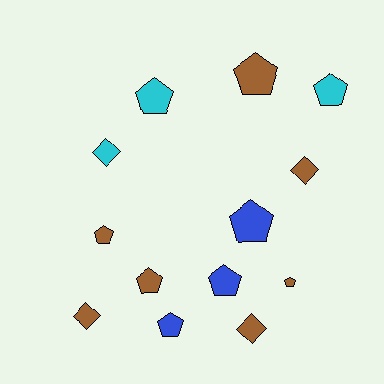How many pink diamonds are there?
There are no pink diamonds.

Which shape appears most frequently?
Pentagon, with 9 objects.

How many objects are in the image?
There are 13 objects.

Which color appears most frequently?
Brown, with 7 objects.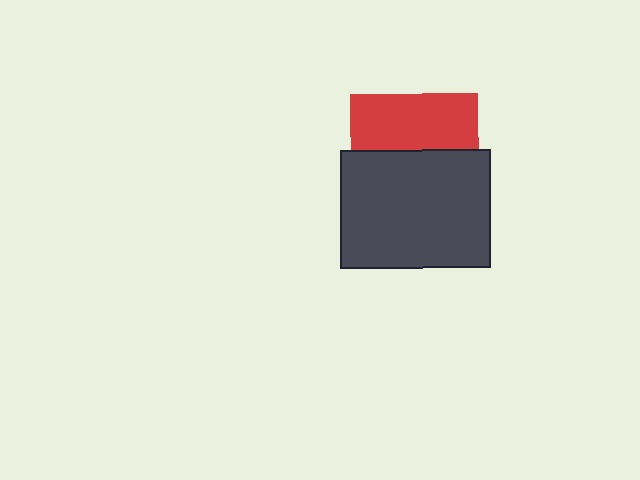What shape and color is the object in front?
The object in front is a dark gray rectangle.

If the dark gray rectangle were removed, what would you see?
You would see the complete red square.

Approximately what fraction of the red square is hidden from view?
Roughly 56% of the red square is hidden behind the dark gray rectangle.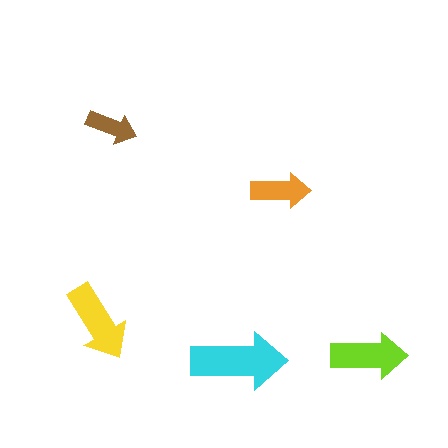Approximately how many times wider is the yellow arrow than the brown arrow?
About 1.5 times wider.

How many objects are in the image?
There are 5 objects in the image.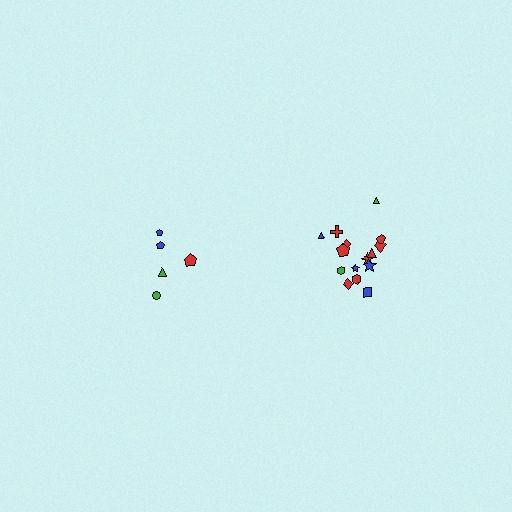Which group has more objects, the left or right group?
The right group.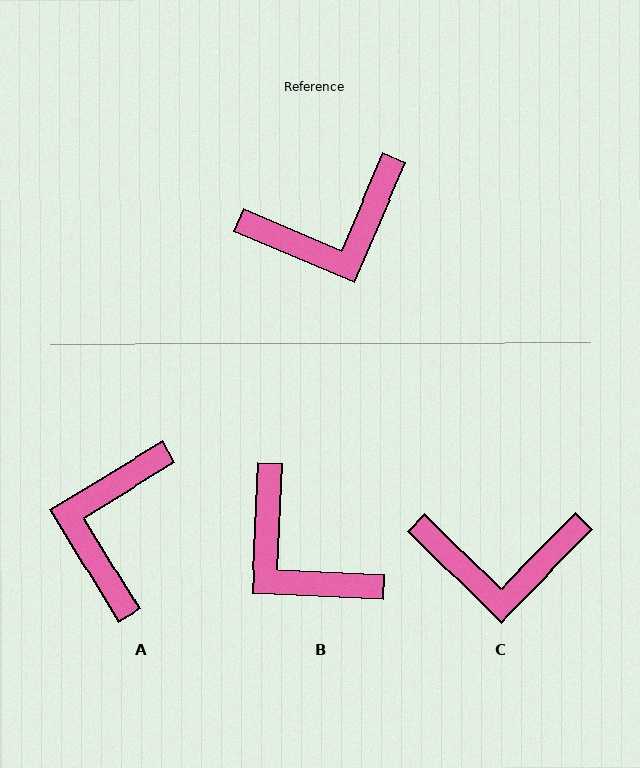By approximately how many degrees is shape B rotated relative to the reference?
Approximately 70 degrees clockwise.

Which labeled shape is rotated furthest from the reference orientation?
A, about 126 degrees away.